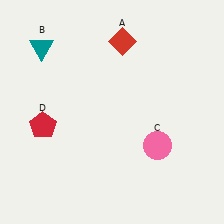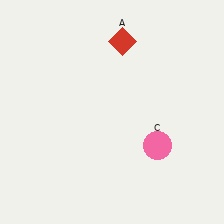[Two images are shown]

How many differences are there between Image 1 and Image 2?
There are 2 differences between the two images.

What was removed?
The red pentagon (D), the teal triangle (B) were removed in Image 2.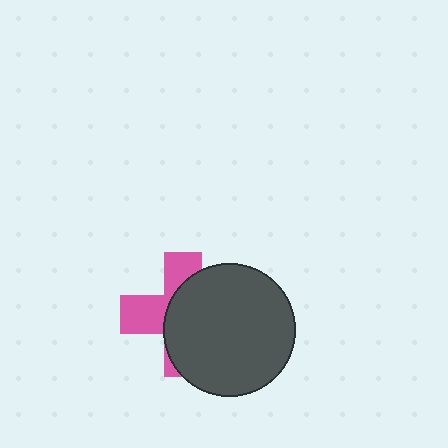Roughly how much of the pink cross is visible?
A small part of it is visible (roughly 40%).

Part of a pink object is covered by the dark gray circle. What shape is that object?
It is a cross.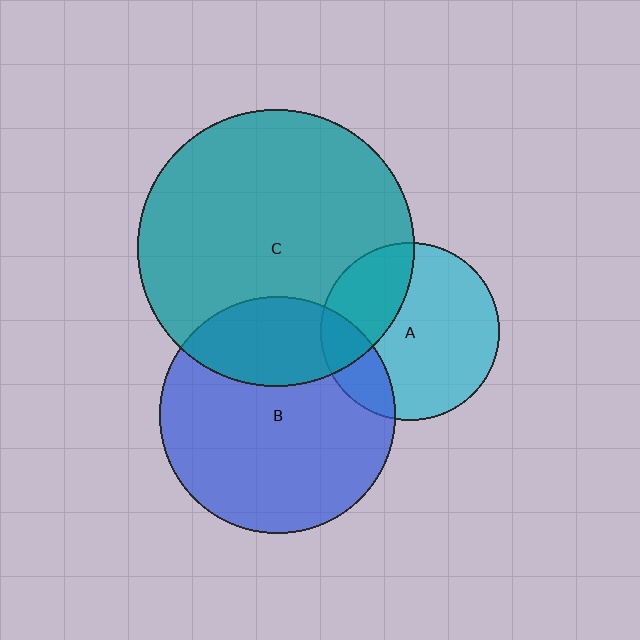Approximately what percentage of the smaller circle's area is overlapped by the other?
Approximately 30%.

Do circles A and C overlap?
Yes.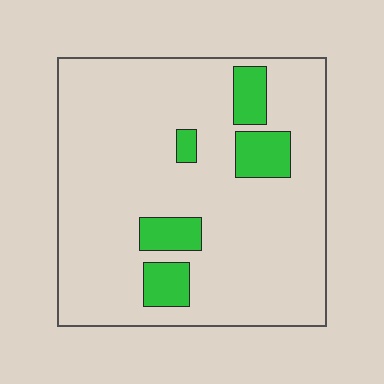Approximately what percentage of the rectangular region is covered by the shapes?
Approximately 15%.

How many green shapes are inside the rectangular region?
5.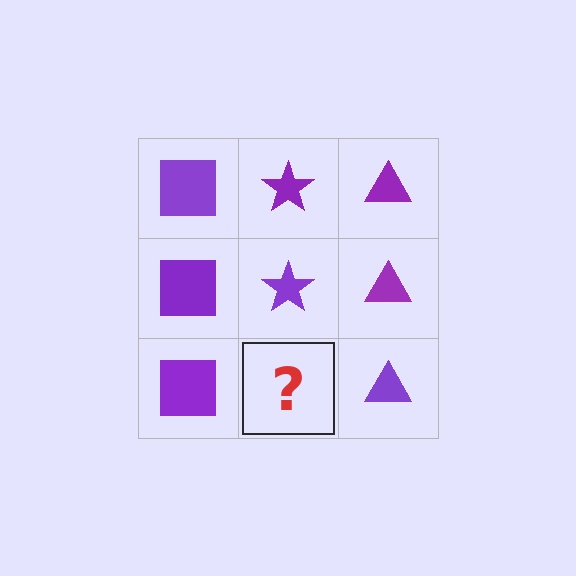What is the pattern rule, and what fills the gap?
The rule is that each column has a consistent shape. The gap should be filled with a purple star.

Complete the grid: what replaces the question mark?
The question mark should be replaced with a purple star.